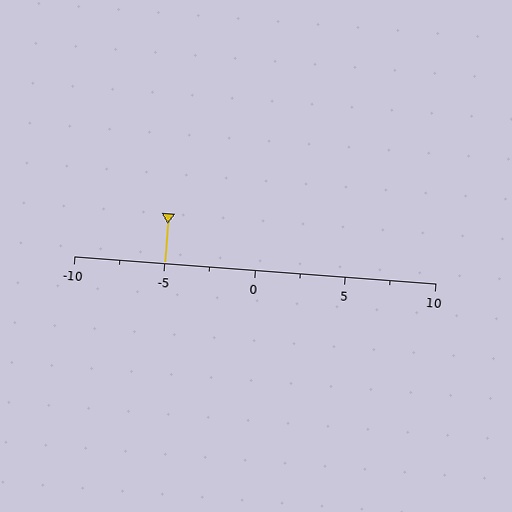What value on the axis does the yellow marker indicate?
The marker indicates approximately -5.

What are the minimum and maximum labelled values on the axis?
The axis runs from -10 to 10.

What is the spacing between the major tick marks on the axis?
The major ticks are spaced 5 apart.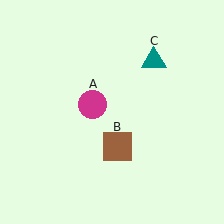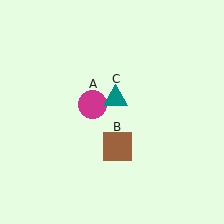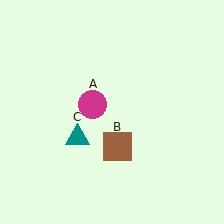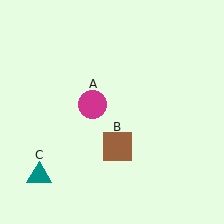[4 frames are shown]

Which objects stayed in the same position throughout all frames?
Magenta circle (object A) and brown square (object B) remained stationary.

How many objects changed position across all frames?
1 object changed position: teal triangle (object C).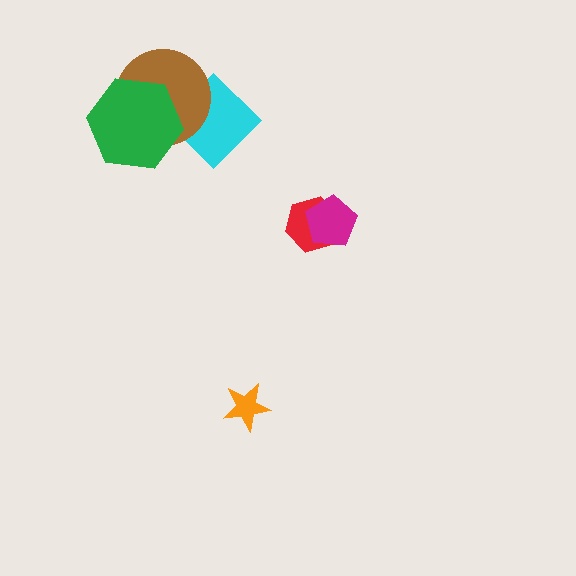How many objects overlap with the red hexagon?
1 object overlaps with the red hexagon.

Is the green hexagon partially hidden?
No, no other shape covers it.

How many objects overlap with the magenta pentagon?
1 object overlaps with the magenta pentagon.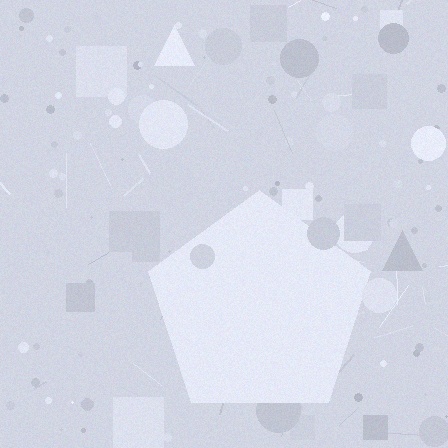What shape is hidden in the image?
A pentagon is hidden in the image.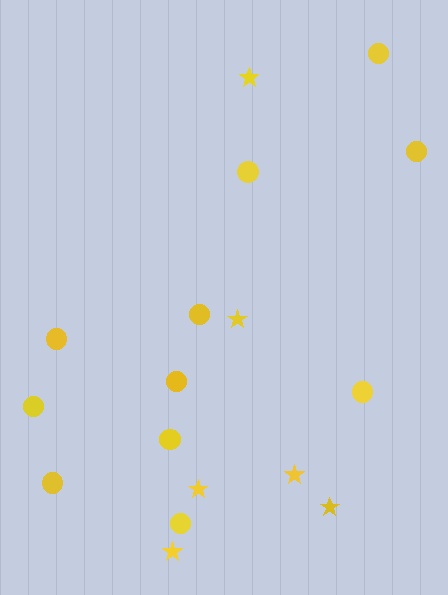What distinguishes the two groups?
There are 2 groups: one group of circles (11) and one group of stars (6).